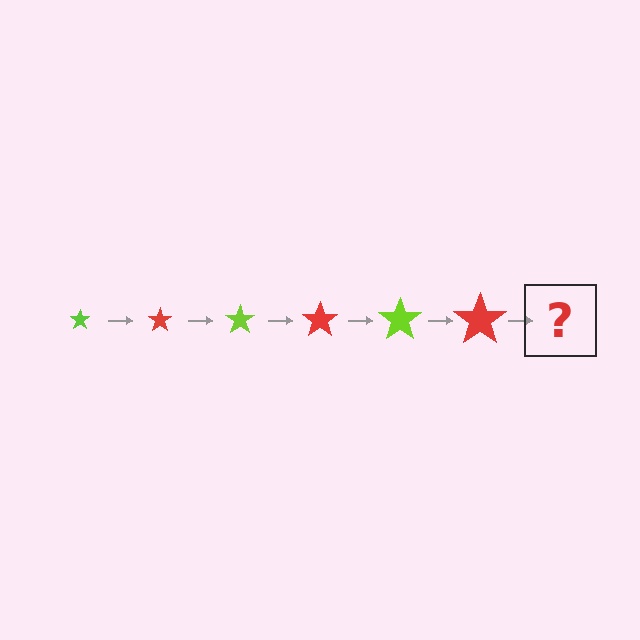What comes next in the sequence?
The next element should be a lime star, larger than the previous one.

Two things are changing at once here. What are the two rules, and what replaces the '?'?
The two rules are that the star grows larger each step and the color cycles through lime and red. The '?' should be a lime star, larger than the previous one.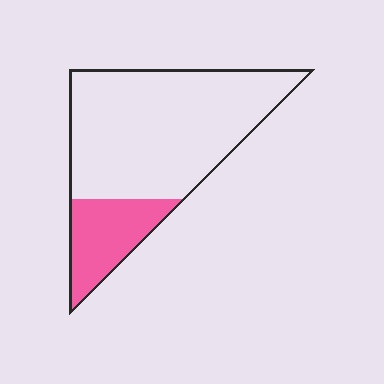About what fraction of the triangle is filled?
About one fifth (1/5).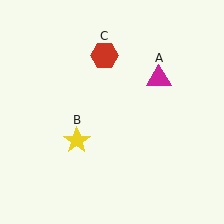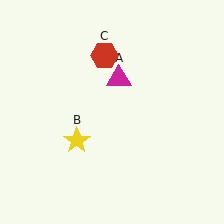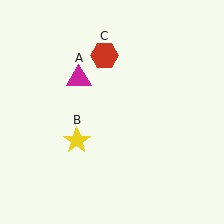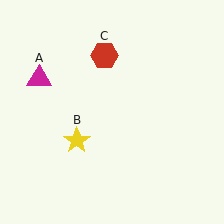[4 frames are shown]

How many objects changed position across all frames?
1 object changed position: magenta triangle (object A).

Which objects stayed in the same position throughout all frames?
Yellow star (object B) and red hexagon (object C) remained stationary.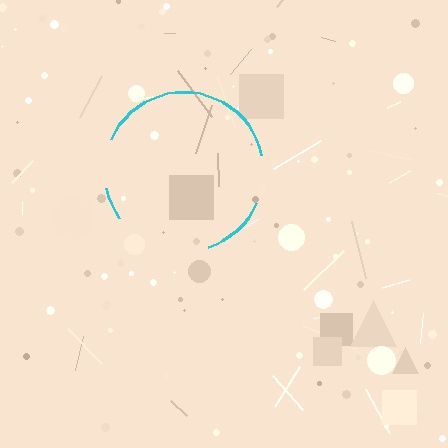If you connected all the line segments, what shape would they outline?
They would outline a circle.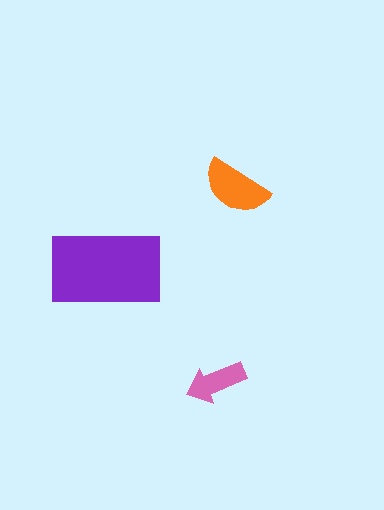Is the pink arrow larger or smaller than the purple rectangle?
Smaller.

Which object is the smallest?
The pink arrow.